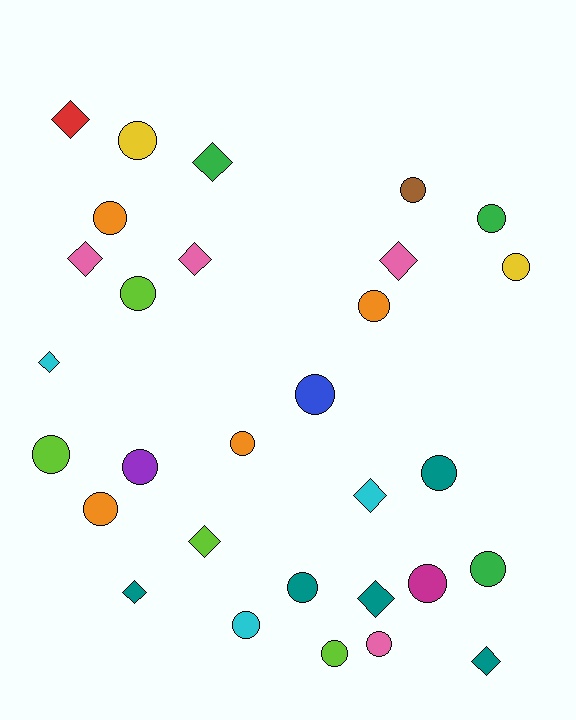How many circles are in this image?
There are 19 circles.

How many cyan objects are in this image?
There are 3 cyan objects.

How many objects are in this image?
There are 30 objects.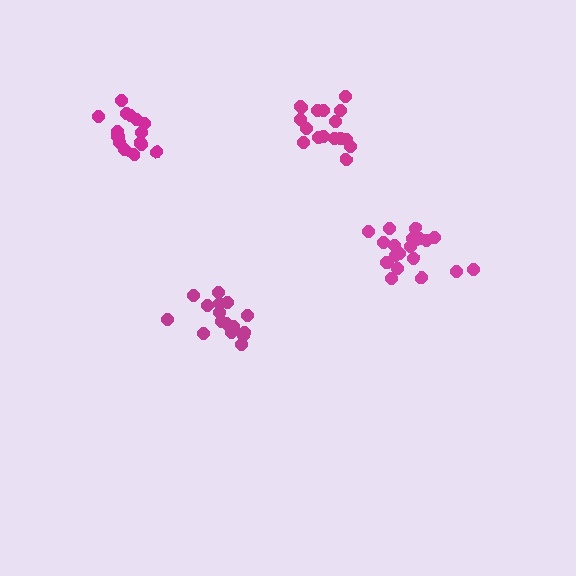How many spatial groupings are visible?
There are 4 spatial groupings.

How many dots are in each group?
Group 1: 16 dots, Group 2: 20 dots, Group 3: 17 dots, Group 4: 16 dots (69 total).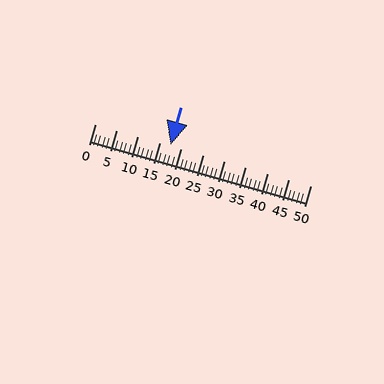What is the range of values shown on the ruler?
The ruler shows values from 0 to 50.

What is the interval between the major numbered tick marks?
The major tick marks are spaced 5 units apart.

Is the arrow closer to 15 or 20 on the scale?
The arrow is closer to 20.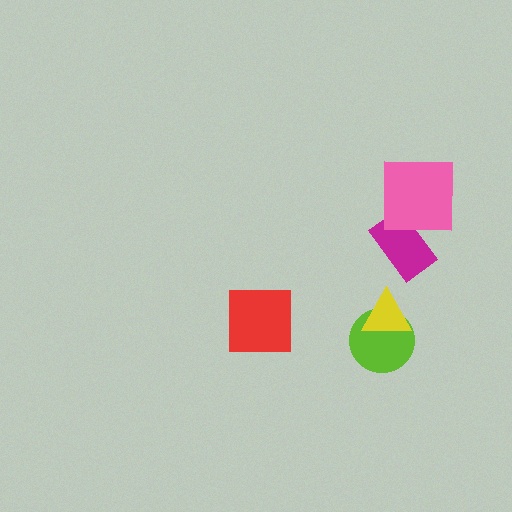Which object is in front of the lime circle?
The yellow triangle is in front of the lime circle.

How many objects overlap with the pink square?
1 object overlaps with the pink square.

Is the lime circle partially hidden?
Yes, it is partially covered by another shape.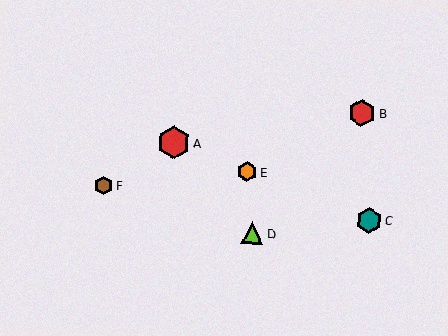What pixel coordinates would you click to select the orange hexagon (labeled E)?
Click at (247, 172) to select the orange hexagon E.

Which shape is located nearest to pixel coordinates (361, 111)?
The red hexagon (labeled B) at (362, 113) is nearest to that location.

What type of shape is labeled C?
Shape C is a teal hexagon.